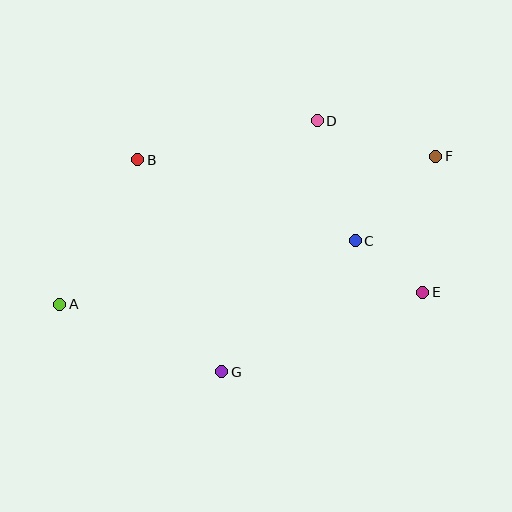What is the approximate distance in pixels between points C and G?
The distance between C and G is approximately 187 pixels.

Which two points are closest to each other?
Points C and E are closest to each other.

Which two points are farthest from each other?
Points A and F are farthest from each other.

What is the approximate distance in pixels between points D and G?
The distance between D and G is approximately 268 pixels.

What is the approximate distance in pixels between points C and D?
The distance between C and D is approximately 126 pixels.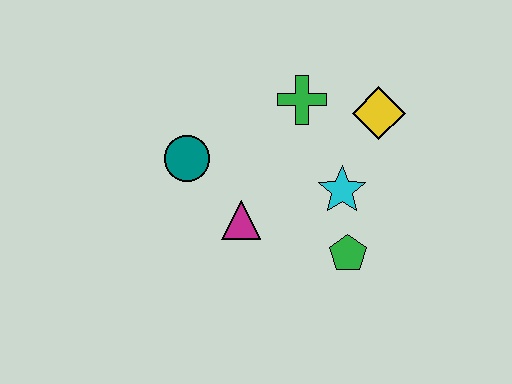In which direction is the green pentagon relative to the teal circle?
The green pentagon is to the right of the teal circle.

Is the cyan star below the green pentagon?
No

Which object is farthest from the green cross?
The green pentagon is farthest from the green cross.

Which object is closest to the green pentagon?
The cyan star is closest to the green pentagon.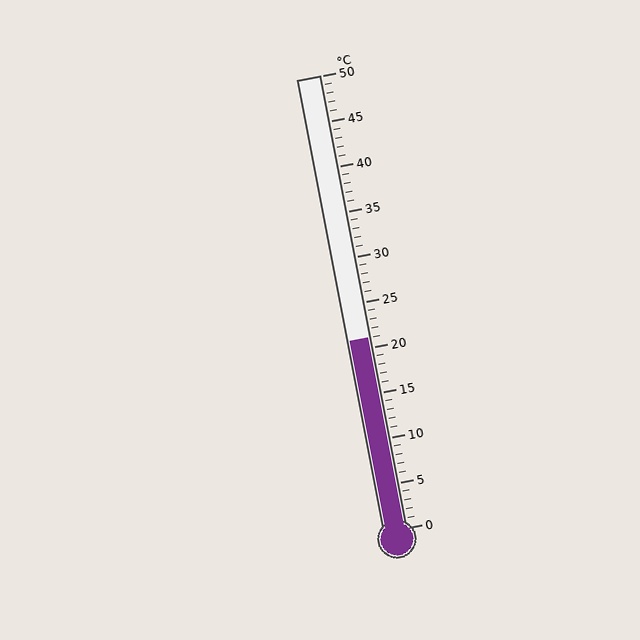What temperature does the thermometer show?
The thermometer shows approximately 21°C.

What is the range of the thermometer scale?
The thermometer scale ranges from 0°C to 50°C.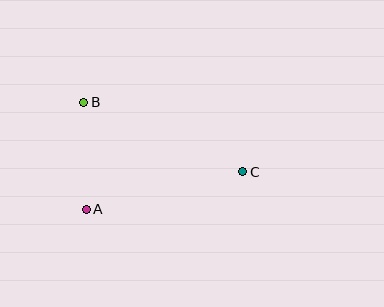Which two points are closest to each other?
Points A and B are closest to each other.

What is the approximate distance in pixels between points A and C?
The distance between A and C is approximately 161 pixels.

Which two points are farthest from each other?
Points B and C are farthest from each other.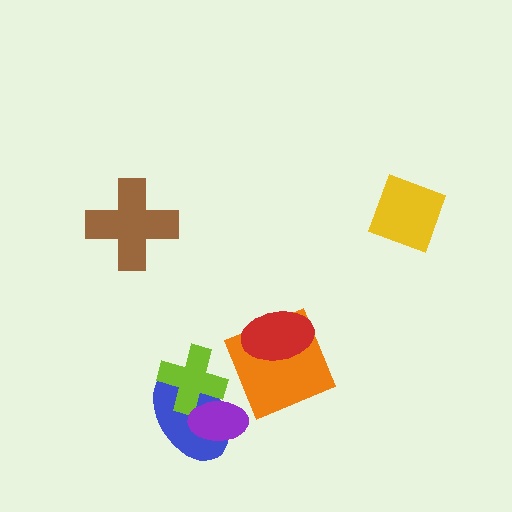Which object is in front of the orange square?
The red ellipse is in front of the orange square.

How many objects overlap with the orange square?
1 object overlaps with the orange square.